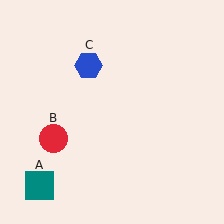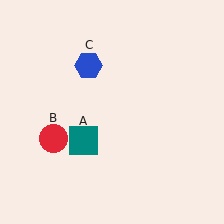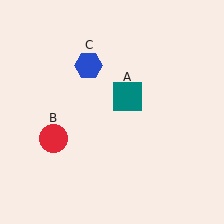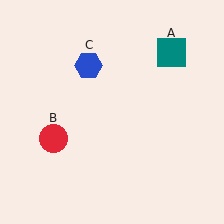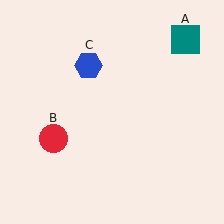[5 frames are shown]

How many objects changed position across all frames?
1 object changed position: teal square (object A).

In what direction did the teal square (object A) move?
The teal square (object A) moved up and to the right.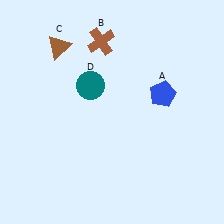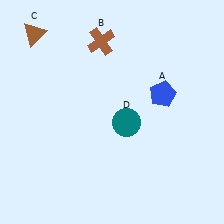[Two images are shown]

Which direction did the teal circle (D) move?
The teal circle (D) moved down.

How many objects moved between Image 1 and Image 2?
2 objects moved between the two images.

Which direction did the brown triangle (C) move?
The brown triangle (C) moved left.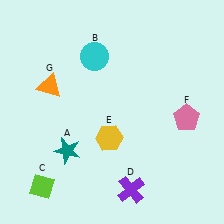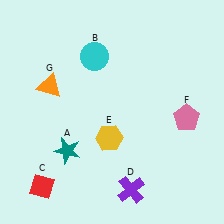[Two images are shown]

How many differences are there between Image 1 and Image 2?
There is 1 difference between the two images.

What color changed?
The diamond (C) changed from lime in Image 1 to red in Image 2.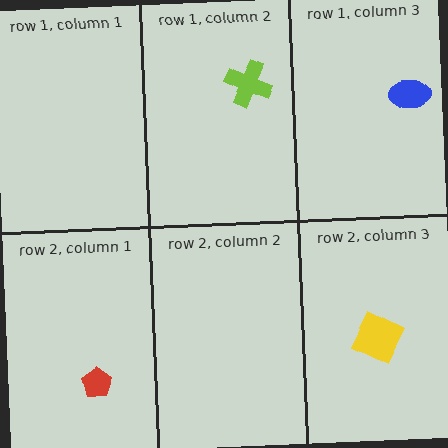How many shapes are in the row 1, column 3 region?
1.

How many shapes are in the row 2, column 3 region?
1.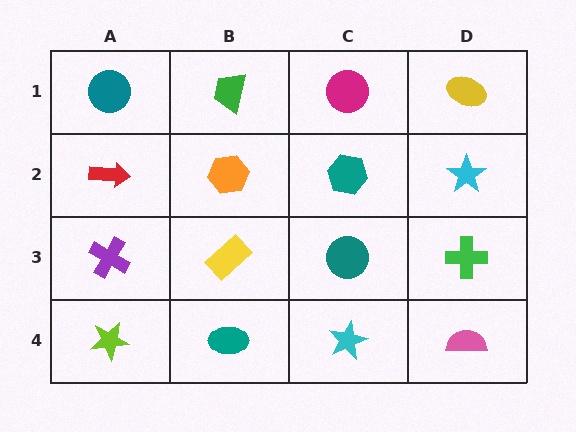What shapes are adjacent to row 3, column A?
A red arrow (row 2, column A), a lime star (row 4, column A), a yellow rectangle (row 3, column B).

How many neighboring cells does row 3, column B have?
4.